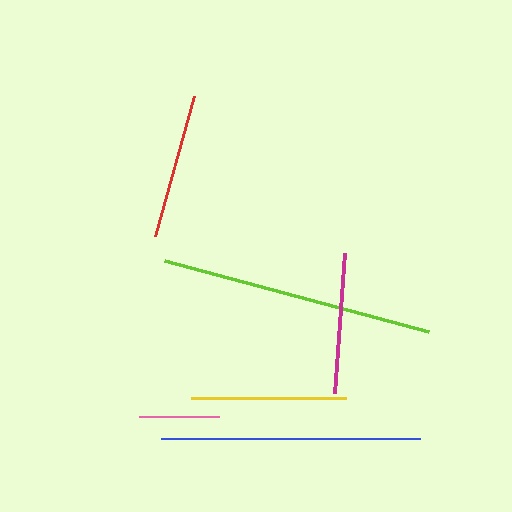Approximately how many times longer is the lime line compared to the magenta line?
The lime line is approximately 1.9 times the length of the magenta line.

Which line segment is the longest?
The lime line is the longest at approximately 273 pixels.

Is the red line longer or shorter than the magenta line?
The red line is longer than the magenta line.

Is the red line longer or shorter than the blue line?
The blue line is longer than the red line.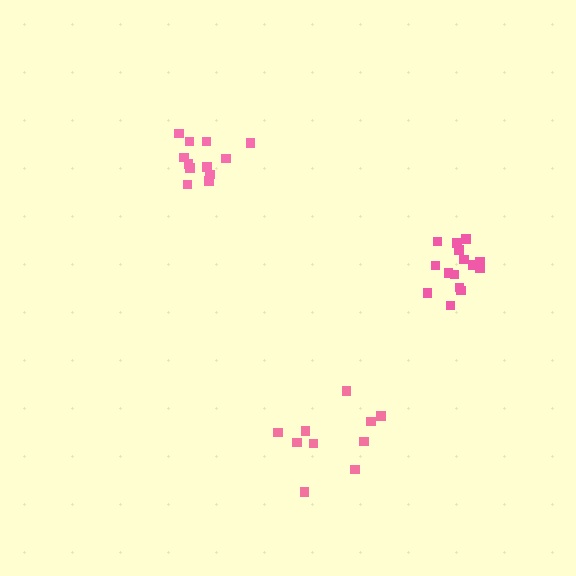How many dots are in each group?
Group 1: 12 dots, Group 2: 10 dots, Group 3: 15 dots (37 total).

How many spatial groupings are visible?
There are 3 spatial groupings.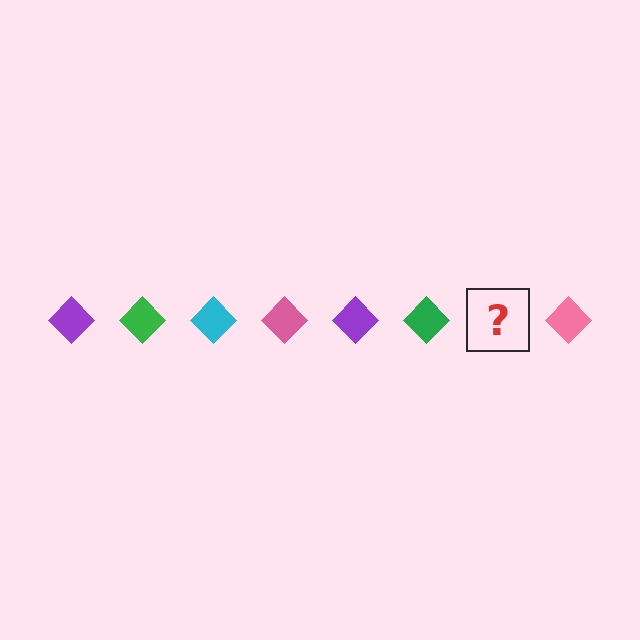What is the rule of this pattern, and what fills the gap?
The rule is that the pattern cycles through purple, green, cyan, pink diamonds. The gap should be filled with a cyan diamond.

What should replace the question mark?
The question mark should be replaced with a cyan diamond.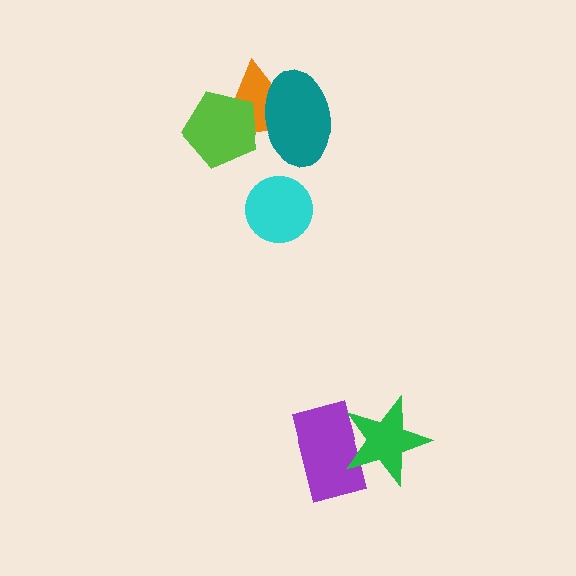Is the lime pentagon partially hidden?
Yes, it is partially covered by another shape.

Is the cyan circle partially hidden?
No, no other shape covers it.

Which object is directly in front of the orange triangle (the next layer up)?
The lime pentagon is directly in front of the orange triangle.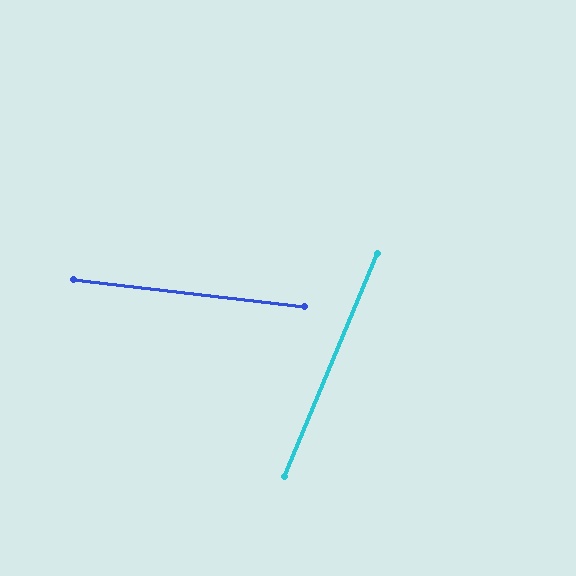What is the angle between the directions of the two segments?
Approximately 74 degrees.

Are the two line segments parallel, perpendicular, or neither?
Neither parallel nor perpendicular — they differ by about 74°.